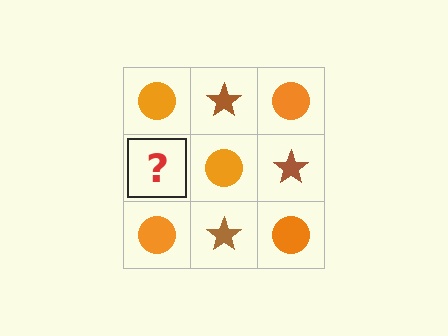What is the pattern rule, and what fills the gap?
The rule is that it alternates orange circle and brown star in a checkerboard pattern. The gap should be filled with a brown star.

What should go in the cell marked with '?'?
The missing cell should contain a brown star.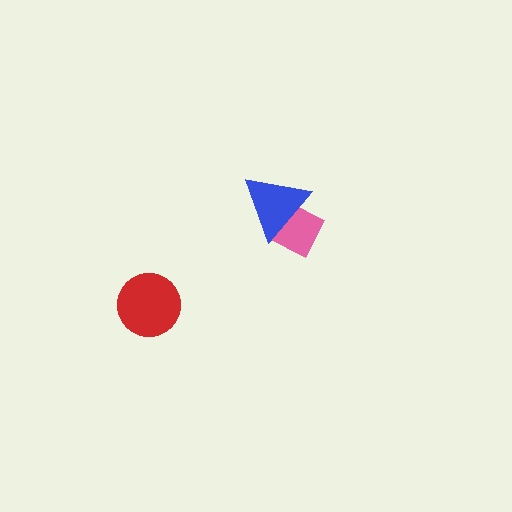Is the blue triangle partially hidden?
No, no other shape covers it.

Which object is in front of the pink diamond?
The blue triangle is in front of the pink diamond.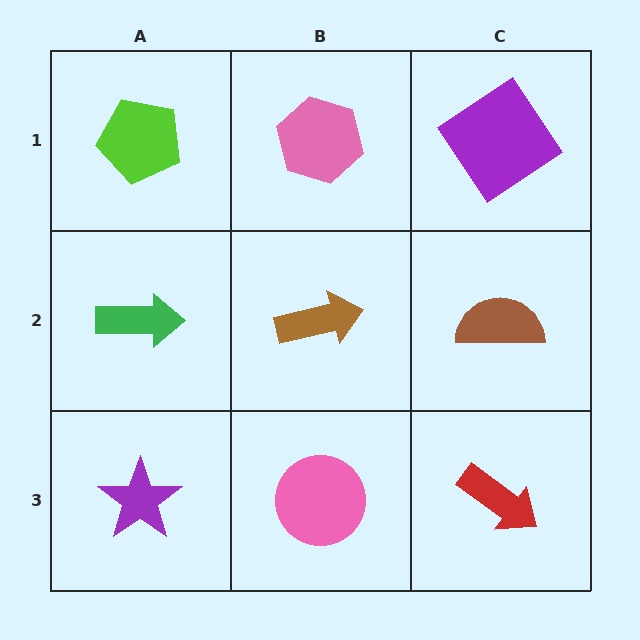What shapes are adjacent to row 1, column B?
A brown arrow (row 2, column B), a lime pentagon (row 1, column A), a purple diamond (row 1, column C).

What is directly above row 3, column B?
A brown arrow.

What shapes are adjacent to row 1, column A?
A green arrow (row 2, column A), a pink hexagon (row 1, column B).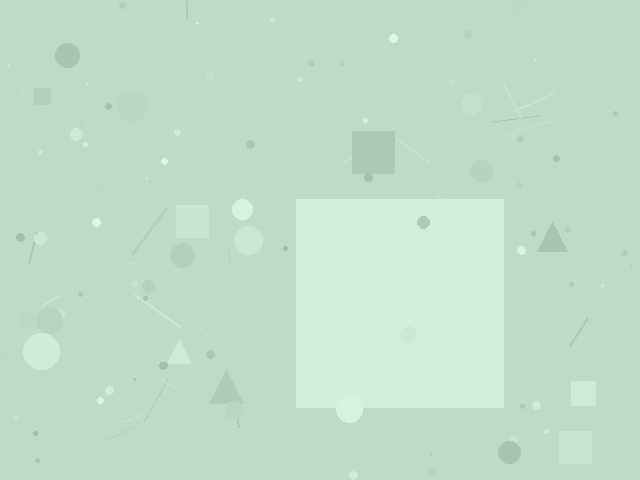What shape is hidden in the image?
A square is hidden in the image.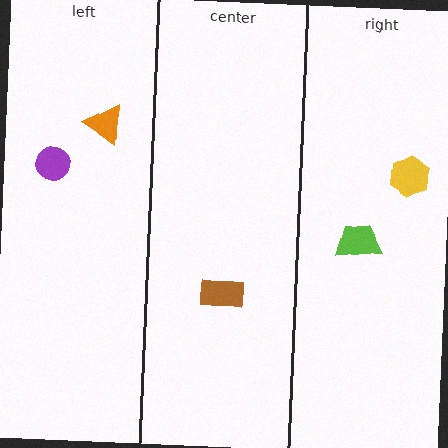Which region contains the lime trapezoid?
The right region.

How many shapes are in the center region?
1.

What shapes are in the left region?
The orange triangle, the purple circle.